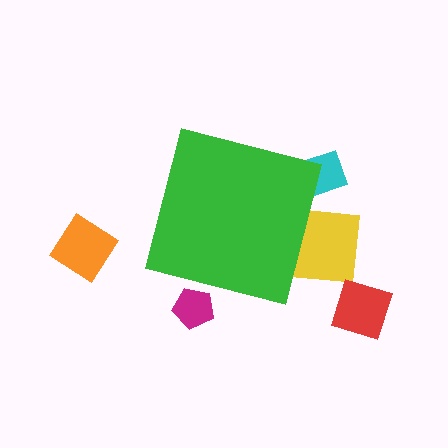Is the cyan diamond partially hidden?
Yes, the cyan diamond is partially hidden behind the green square.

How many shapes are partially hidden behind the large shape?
3 shapes are partially hidden.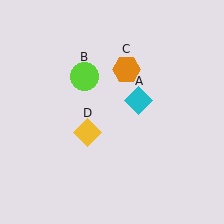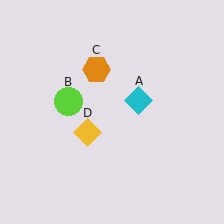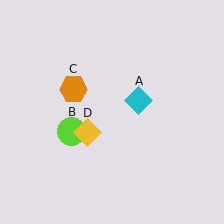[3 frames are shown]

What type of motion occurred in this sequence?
The lime circle (object B), orange hexagon (object C) rotated counterclockwise around the center of the scene.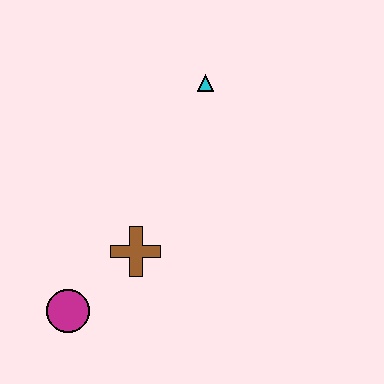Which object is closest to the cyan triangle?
The brown cross is closest to the cyan triangle.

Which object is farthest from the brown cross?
The cyan triangle is farthest from the brown cross.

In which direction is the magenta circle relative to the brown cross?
The magenta circle is to the left of the brown cross.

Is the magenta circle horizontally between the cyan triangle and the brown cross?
No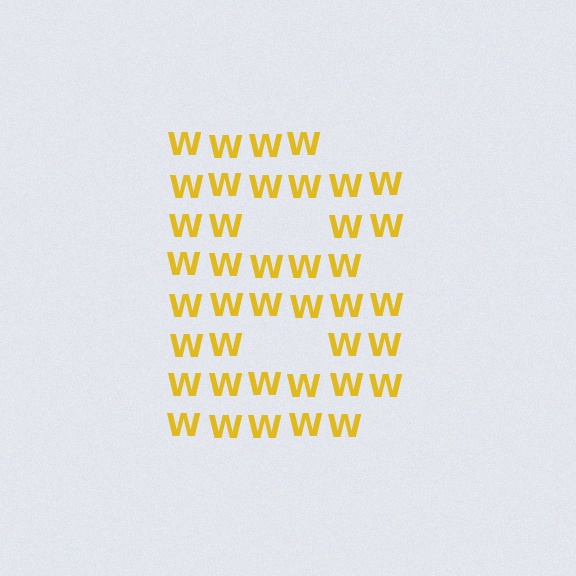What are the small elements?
The small elements are letter W's.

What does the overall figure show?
The overall figure shows the letter B.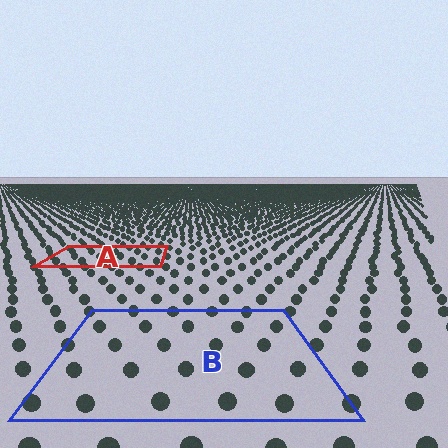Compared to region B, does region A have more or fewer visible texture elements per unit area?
Region A has more texture elements per unit area — they are packed more densely because it is farther away.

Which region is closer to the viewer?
Region B is closer. The texture elements there are larger and more spread out.